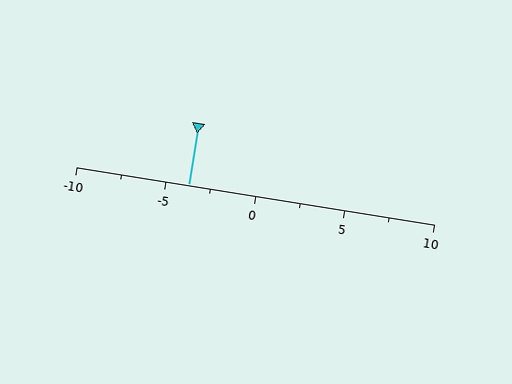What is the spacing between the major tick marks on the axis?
The major ticks are spaced 5 apart.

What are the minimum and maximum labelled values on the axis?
The axis runs from -10 to 10.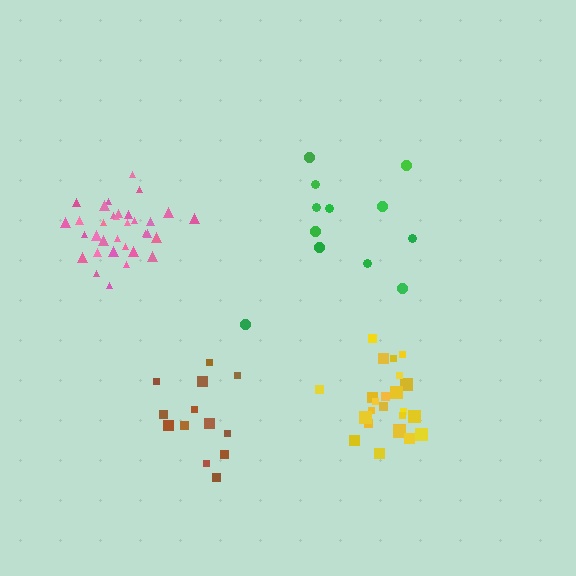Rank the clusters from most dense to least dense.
pink, yellow, brown, green.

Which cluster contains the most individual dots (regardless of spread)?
Pink (33).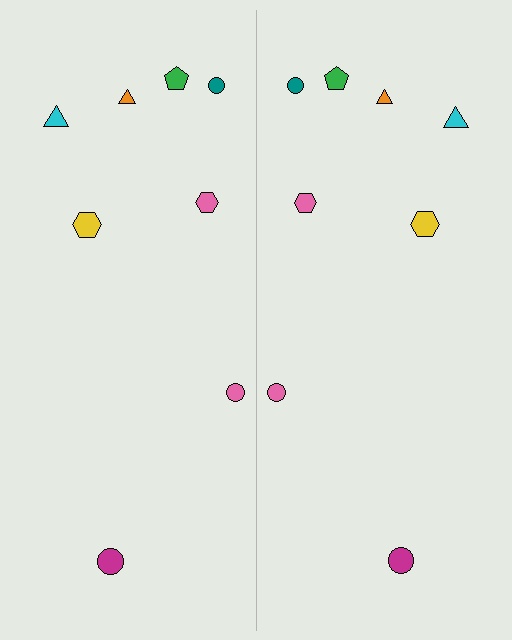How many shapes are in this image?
There are 16 shapes in this image.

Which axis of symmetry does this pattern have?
The pattern has a vertical axis of symmetry running through the center of the image.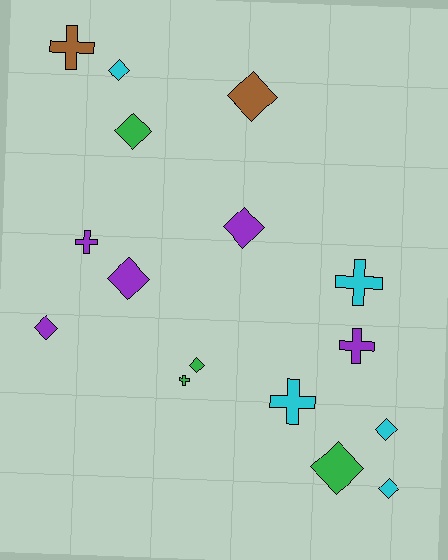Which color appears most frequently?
Purple, with 5 objects.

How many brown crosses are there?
There is 1 brown cross.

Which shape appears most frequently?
Diamond, with 10 objects.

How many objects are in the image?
There are 16 objects.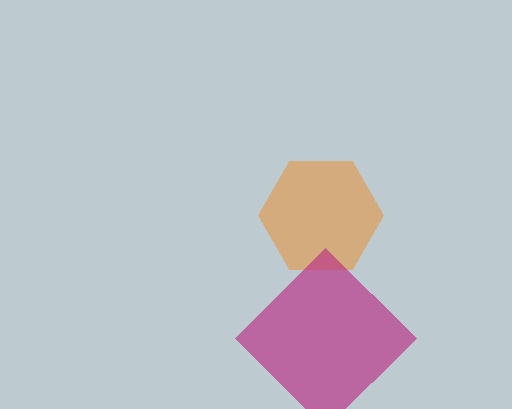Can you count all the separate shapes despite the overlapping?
Yes, there are 2 separate shapes.